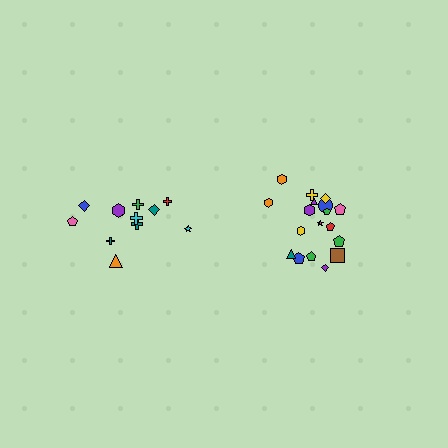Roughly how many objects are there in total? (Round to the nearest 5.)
Roughly 30 objects in total.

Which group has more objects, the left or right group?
The right group.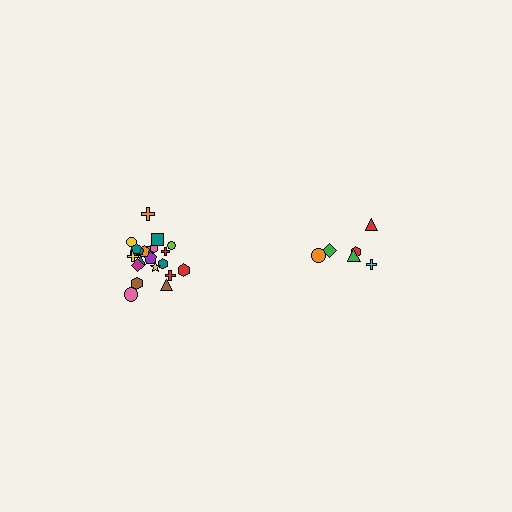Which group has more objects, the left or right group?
The left group.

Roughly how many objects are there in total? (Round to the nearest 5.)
Roughly 30 objects in total.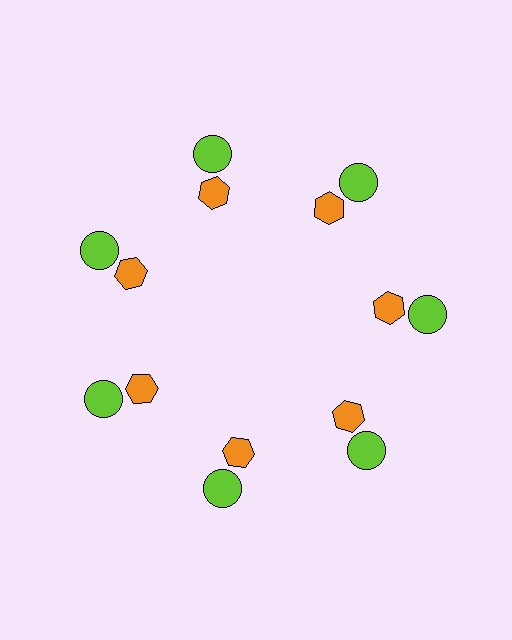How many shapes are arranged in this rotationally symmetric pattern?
There are 14 shapes, arranged in 7 groups of 2.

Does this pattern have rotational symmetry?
Yes, this pattern has 7-fold rotational symmetry. It looks the same after rotating 51 degrees around the center.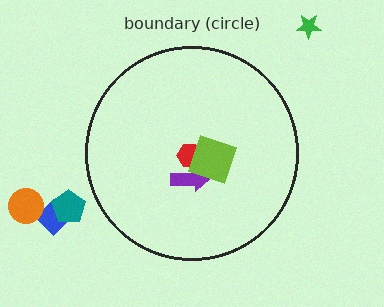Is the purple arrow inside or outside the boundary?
Inside.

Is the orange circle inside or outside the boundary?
Outside.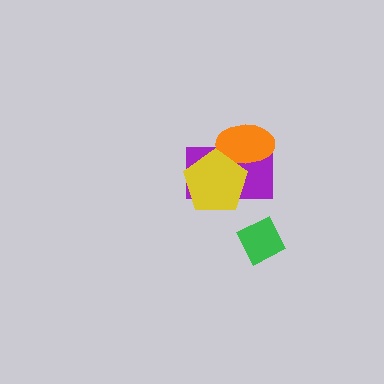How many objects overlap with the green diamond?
0 objects overlap with the green diamond.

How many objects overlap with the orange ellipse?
2 objects overlap with the orange ellipse.